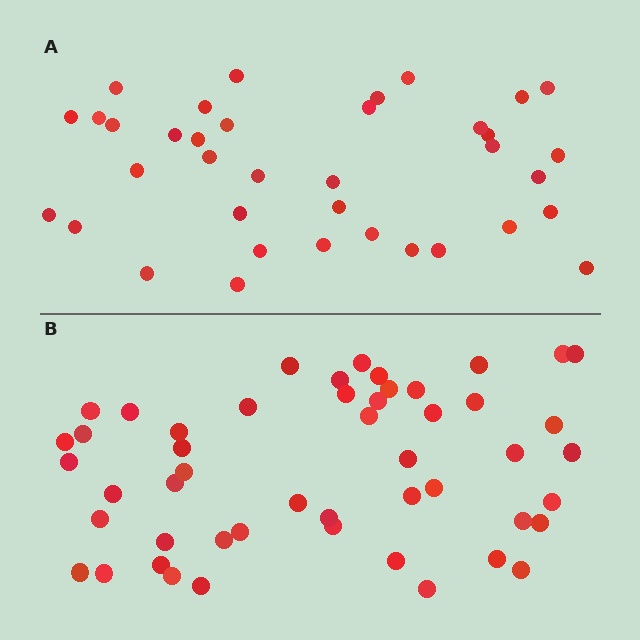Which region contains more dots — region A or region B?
Region B (the bottom region) has more dots.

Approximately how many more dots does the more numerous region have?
Region B has approximately 15 more dots than region A.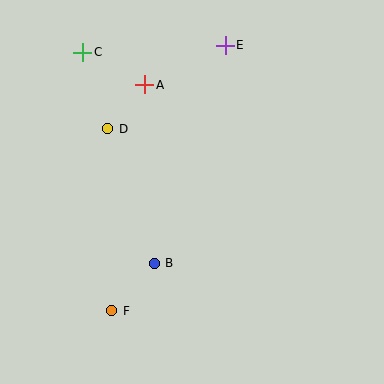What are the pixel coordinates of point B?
Point B is at (154, 263).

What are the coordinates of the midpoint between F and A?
The midpoint between F and A is at (128, 198).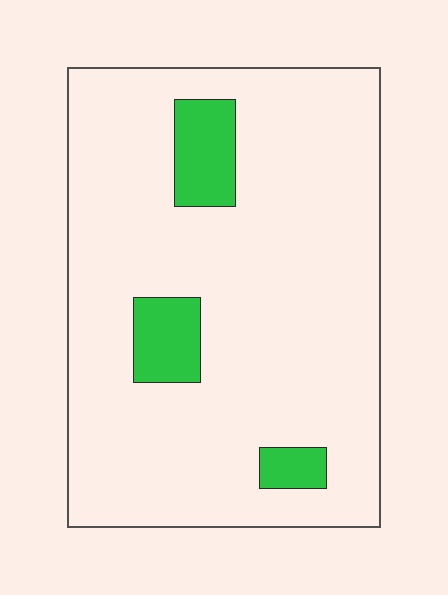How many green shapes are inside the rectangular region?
3.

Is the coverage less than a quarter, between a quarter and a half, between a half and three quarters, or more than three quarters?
Less than a quarter.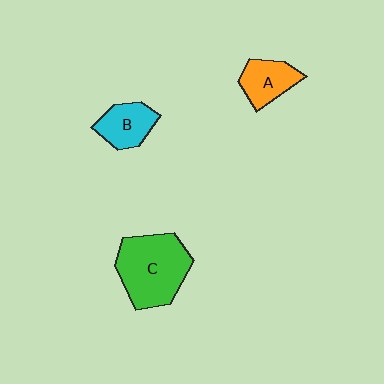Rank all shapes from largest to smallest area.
From largest to smallest: C (green), B (cyan), A (orange).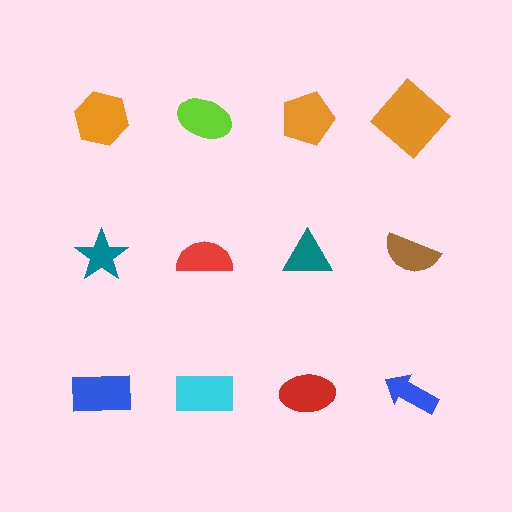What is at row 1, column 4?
An orange diamond.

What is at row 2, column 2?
A red semicircle.